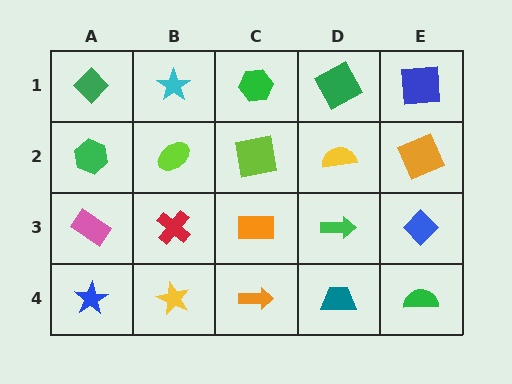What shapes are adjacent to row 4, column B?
A red cross (row 3, column B), a blue star (row 4, column A), an orange arrow (row 4, column C).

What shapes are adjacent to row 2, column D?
A green square (row 1, column D), a green arrow (row 3, column D), a lime square (row 2, column C), an orange square (row 2, column E).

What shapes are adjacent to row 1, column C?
A lime square (row 2, column C), a cyan star (row 1, column B), a green square (row 1, column D).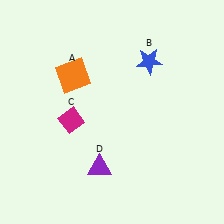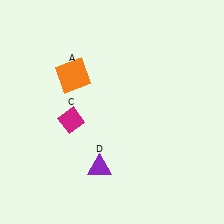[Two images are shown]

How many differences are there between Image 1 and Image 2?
There is 1 difference between the two images.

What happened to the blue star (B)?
The blue star (B) was removed in Image 2. It was in the top-right area of Image 1.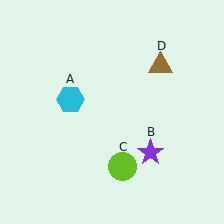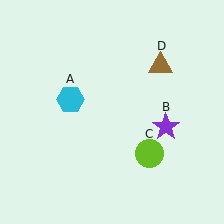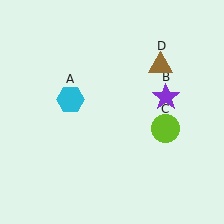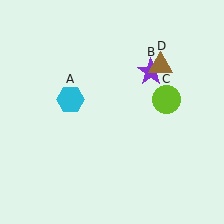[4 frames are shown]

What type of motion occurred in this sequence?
The purple star (object B), lime circle (object C) rotated counterclockwise around the center of the scene.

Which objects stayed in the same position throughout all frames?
Cyan hexagon (object A) and brown triangle (object D) remained stationary.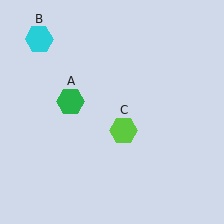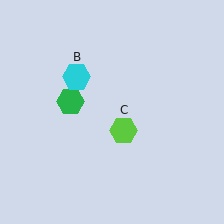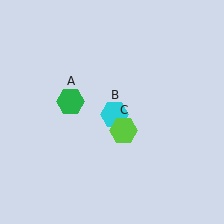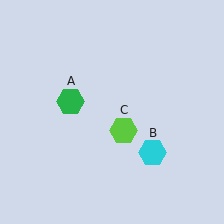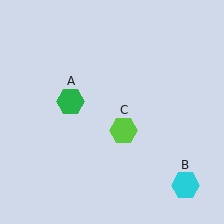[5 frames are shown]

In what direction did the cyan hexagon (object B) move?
The cyan hexagon (object B) moved down and to the right.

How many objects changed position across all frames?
1 object changed position: cyan hexagon (object B).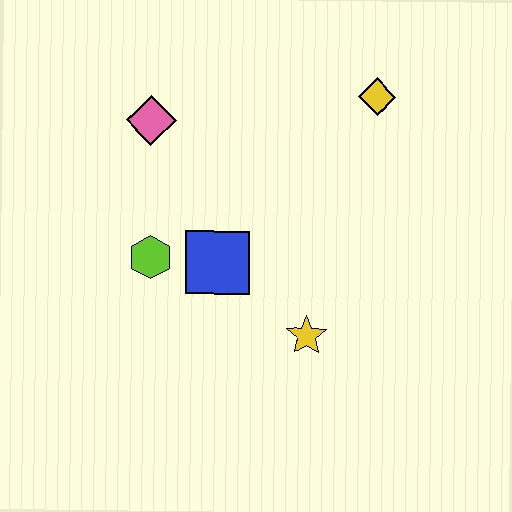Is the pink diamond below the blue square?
No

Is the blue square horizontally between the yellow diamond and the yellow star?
No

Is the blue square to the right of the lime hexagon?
Yes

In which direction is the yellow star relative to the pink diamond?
The yellow star is below the pink diamond.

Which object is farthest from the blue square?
The yellow diamond is farthest from the blue square.